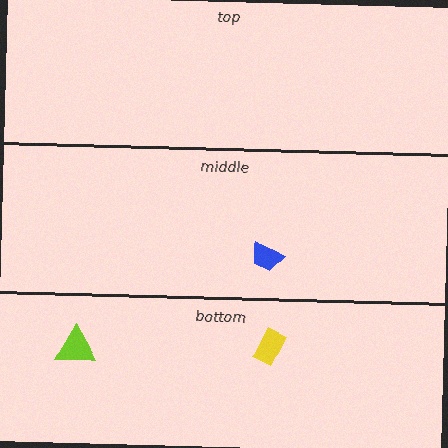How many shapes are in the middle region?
1.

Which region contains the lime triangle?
The bottom region.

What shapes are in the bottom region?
The yellow rectangle, the lime triangle.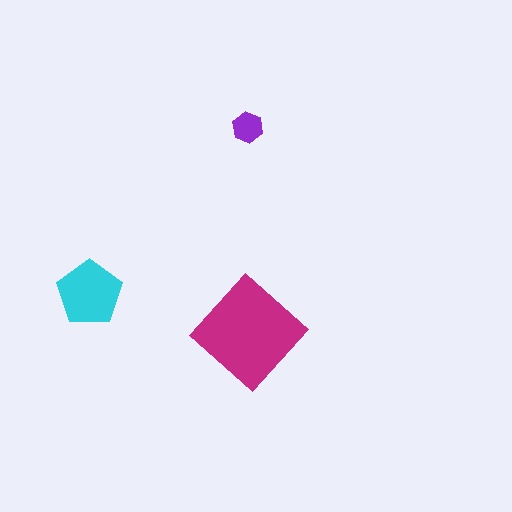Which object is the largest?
The magenta diamond.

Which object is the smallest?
The purple hexagon.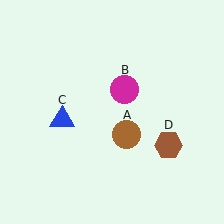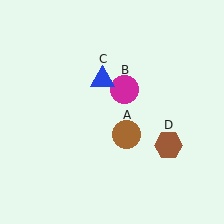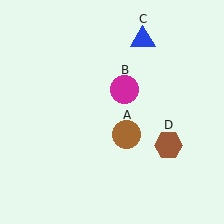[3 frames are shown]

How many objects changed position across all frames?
1 object changed position: blue triangle (object C).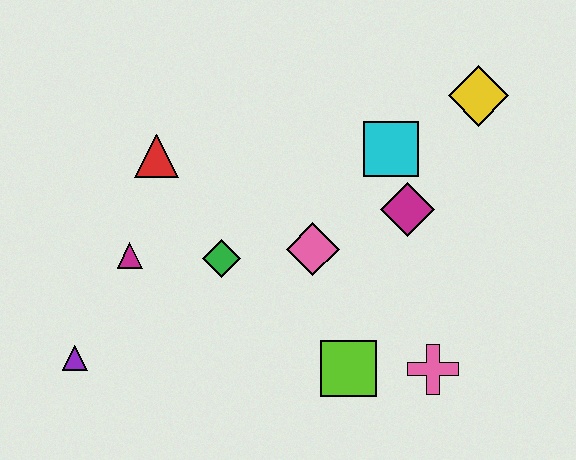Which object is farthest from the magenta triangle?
The yellow diamond is farthest from the magenta triangle.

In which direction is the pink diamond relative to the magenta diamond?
The pink diamond is to the left of the magenta diamond.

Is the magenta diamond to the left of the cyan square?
No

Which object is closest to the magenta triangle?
The green diamond is closest to the magenta triangle.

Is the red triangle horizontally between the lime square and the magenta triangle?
Yes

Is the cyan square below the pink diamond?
No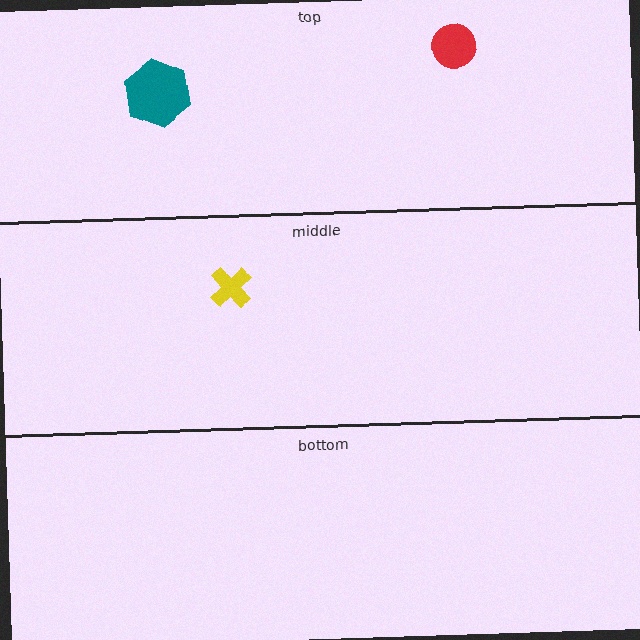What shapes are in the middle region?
The yellow cross.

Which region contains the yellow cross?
The middle region.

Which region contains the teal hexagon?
The top region.